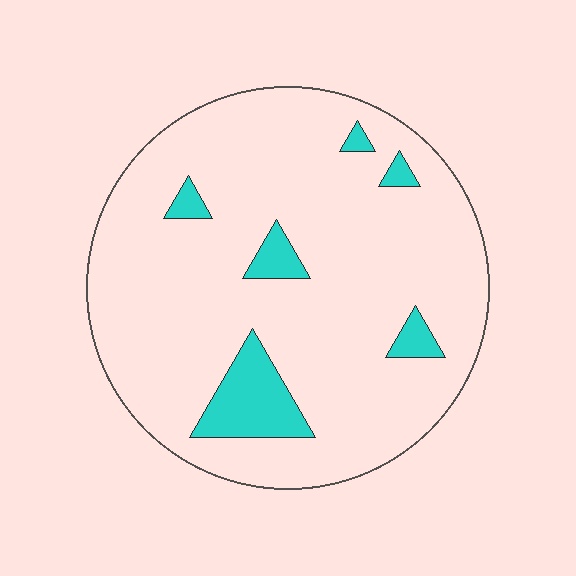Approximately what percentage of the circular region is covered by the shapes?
Approximately 10%.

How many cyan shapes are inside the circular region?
6.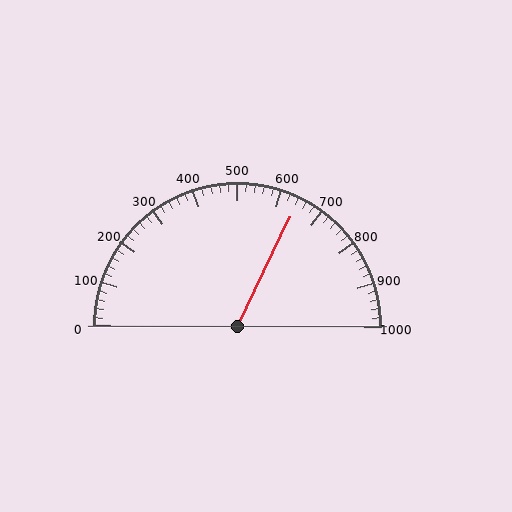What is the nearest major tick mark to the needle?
The nearest major tick mark is 600.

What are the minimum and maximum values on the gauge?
The gauge ranges from 0 to 1000.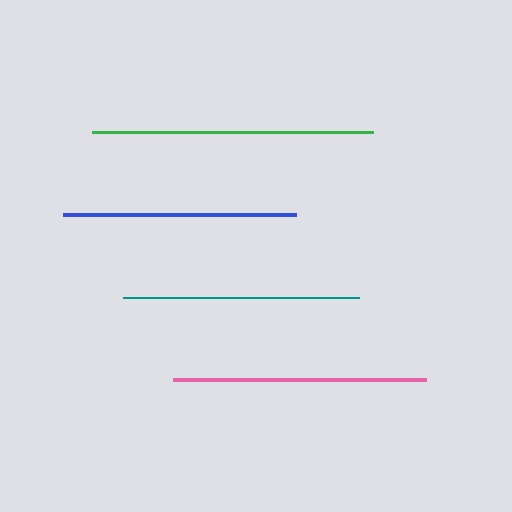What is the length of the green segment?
The green segment is approximately 281 pixels long.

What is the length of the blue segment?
The blue segment is approximately 233 pixels long.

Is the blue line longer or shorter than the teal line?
The teal line is longer than the blue line.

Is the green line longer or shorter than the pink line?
The green line is longer than the pink line.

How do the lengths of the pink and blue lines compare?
The pink and blue lines are approximately the same length.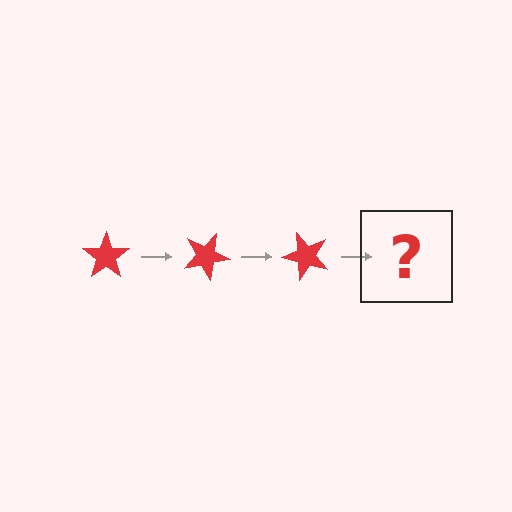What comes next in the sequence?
The next element should be a red star rotated 75 degrees.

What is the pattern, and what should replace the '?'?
The pattern is that the star rotates 25 degrees each step. The '?' should be a red star rotated 75 degrees.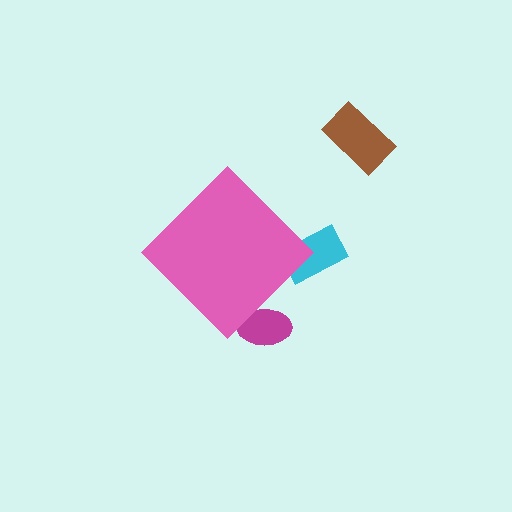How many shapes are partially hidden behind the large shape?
2 shapes are partially hidden.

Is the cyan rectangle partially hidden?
Yes, the cyan rectangle is partially hidden behind the pink diamond.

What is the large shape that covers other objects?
A pink diamond.